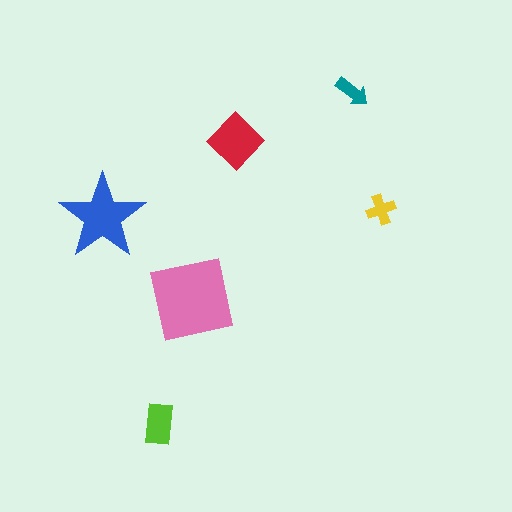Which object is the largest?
The pink square.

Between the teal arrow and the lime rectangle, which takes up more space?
The lime rectangle.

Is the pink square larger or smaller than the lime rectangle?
Larger.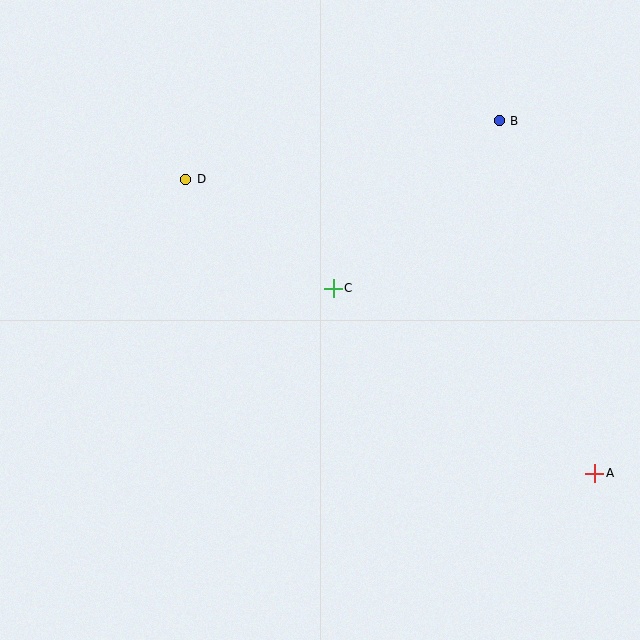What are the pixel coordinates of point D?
Point D is at (186, 179).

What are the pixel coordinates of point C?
Point C is at (333, 288).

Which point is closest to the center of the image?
Point C at (333, 288) is closest to the center.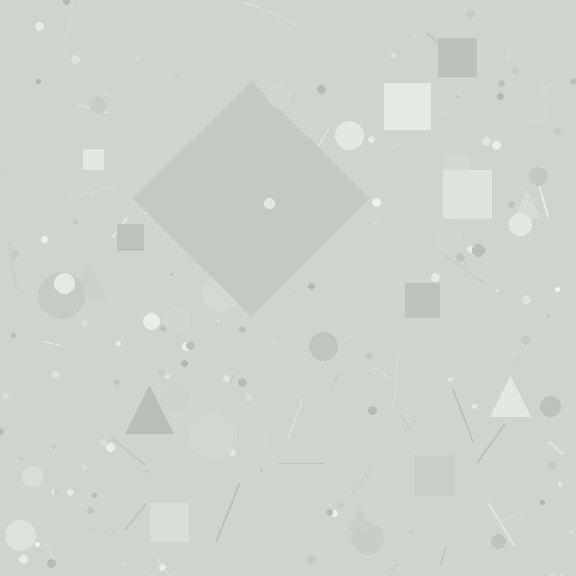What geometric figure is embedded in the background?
A diamond is embedded in the background.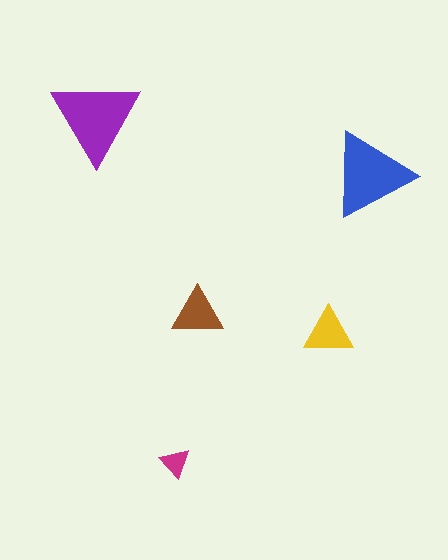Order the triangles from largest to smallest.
the purple one, the blue one, the brown one, the yellow one, the magenta one.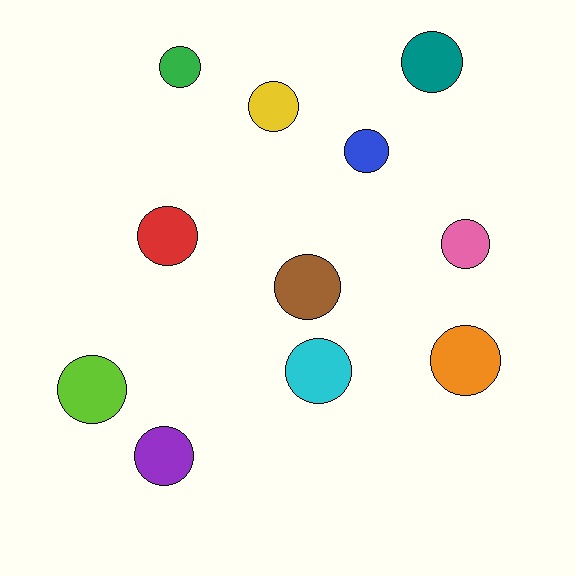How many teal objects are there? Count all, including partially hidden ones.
There is 1 teal object.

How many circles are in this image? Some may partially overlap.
There are 11 circles.